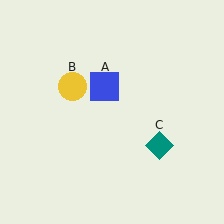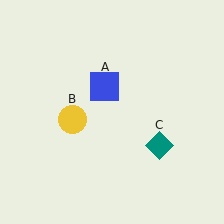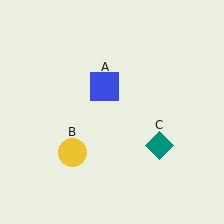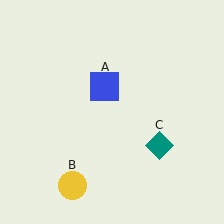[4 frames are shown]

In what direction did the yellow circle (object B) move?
The yellow circle (object B) moved down.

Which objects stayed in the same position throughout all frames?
Blue square (object A) and teal diamond (object C) remained stationary.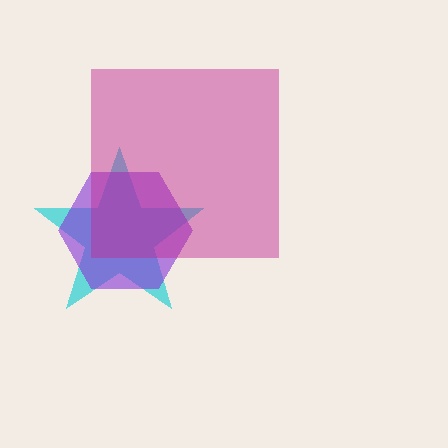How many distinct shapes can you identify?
There are 3 distinct shapes: a cyan star, a purple hexagon, a magenta square.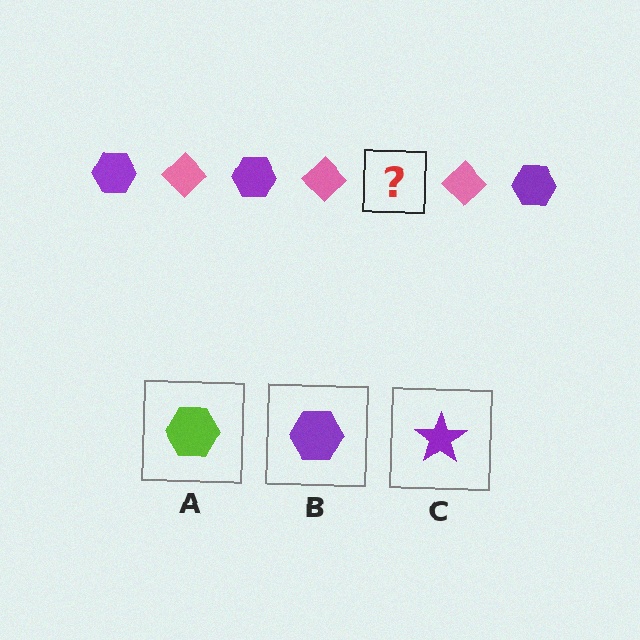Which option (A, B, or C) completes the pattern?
B.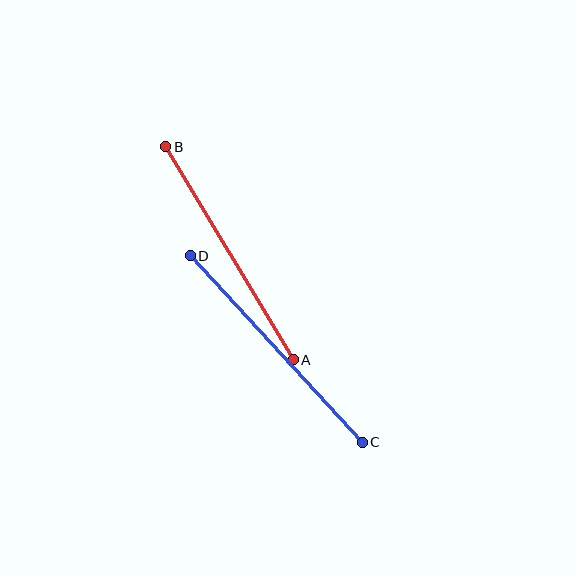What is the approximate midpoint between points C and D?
The midpoint is at approximately (276, 349) pixels.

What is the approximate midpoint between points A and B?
The midpoint is at approximately (230, 253) pixels.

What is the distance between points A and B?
The distance is approximately 248 pixels.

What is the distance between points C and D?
The distance is approximately 254 pixels.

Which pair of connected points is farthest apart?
Points C and D are farthest apart.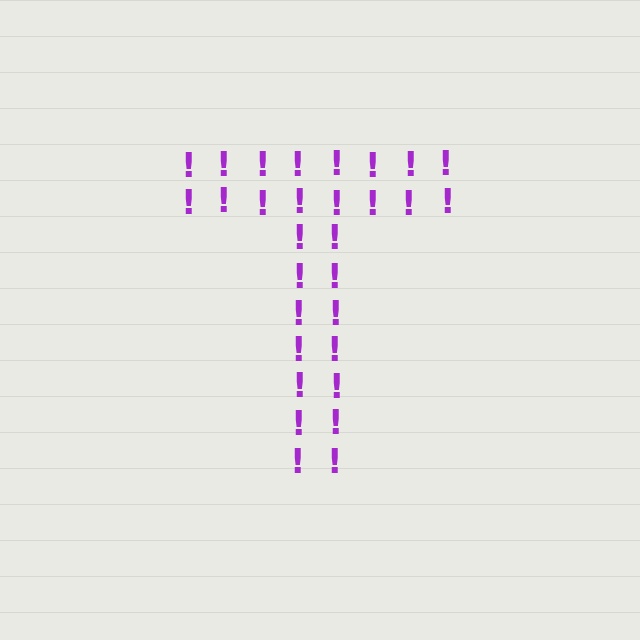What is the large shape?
The large shape is the letter T.